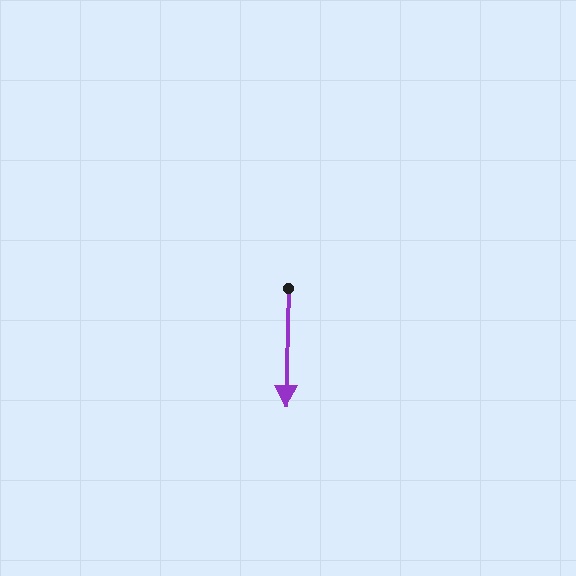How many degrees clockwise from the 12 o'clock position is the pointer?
Approximately 181 degrees.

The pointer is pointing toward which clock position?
Roughly 6 o'clock.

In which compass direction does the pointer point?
South.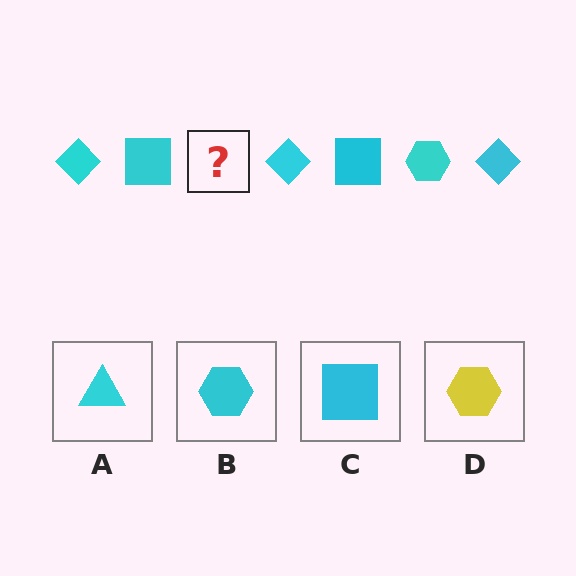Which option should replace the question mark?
Option B.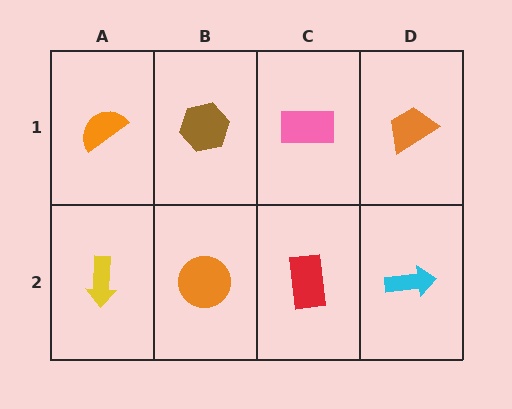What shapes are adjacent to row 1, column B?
An orange circle (row 2, column B), an orange semicircle (row 1, column A), a pink rectangle (row 1, column C).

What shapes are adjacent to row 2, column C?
A pink rectangle (row 1, column C), an orange circle (row 2, column B), a cyan arrow (row 2, column D).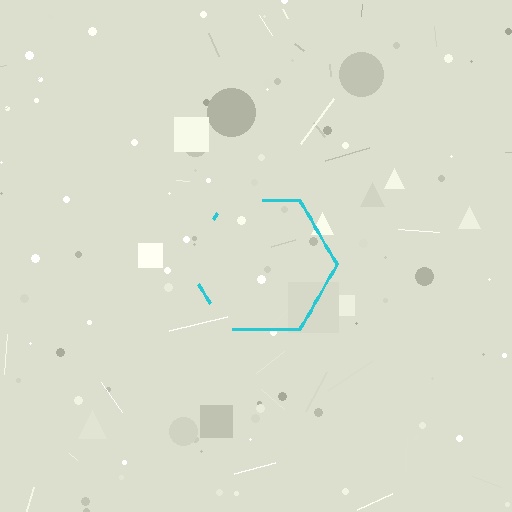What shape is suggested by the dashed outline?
The dashed outline suggests a hexagon.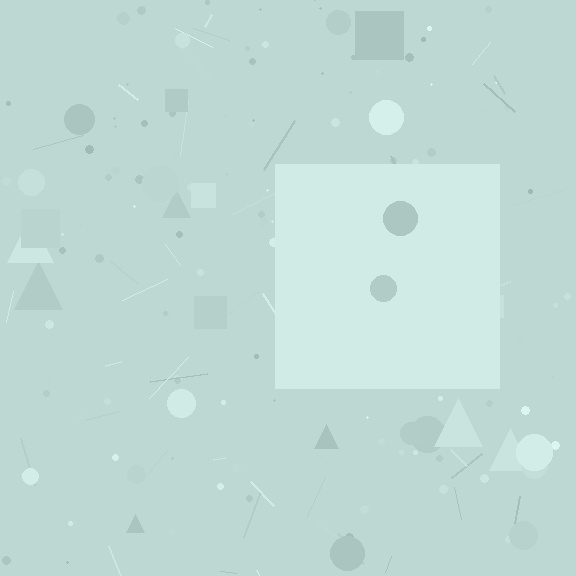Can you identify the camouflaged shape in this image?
The camouflaged shape is a square.